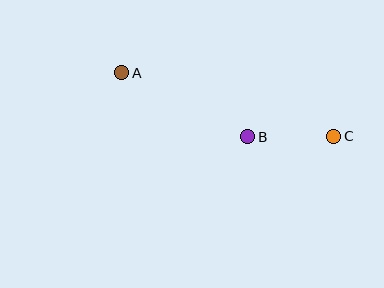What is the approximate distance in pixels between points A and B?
The distance between A and B is approximately 141 pixels.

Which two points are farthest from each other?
Points A and C are farthest from each other.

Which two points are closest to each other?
Points B and C are closest to each other.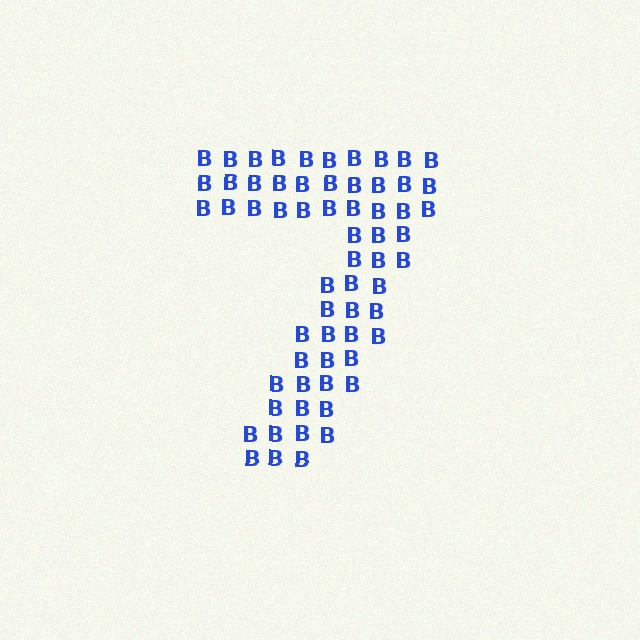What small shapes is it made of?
It is made of small letter B's.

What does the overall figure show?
The overall figure shows the digit 7.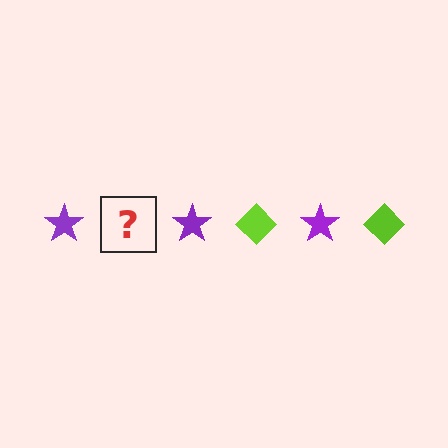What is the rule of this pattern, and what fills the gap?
The rule is that the pattern alternates between purple star and lime diamond. The gap should be filled with a lime diamond.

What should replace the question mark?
The question mark should be replaced with a lime diamond.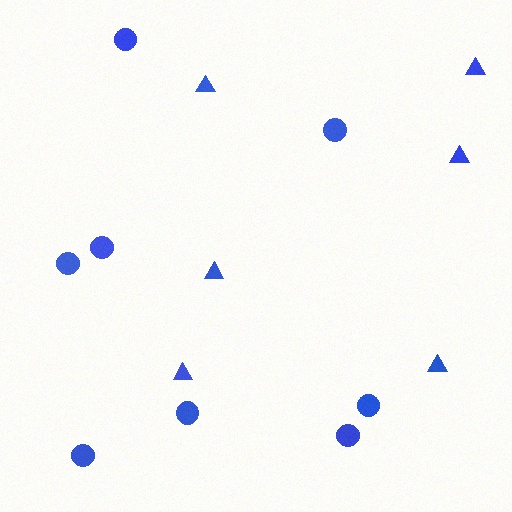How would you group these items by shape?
There are 2 groups: one group of triangles (6) and one group of circles (8).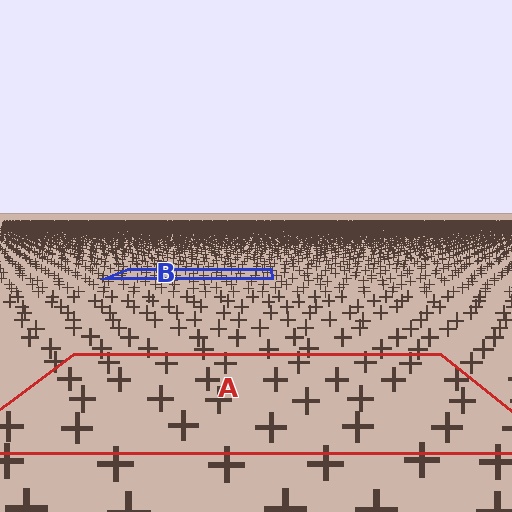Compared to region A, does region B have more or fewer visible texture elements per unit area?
Region B has more texture elements per unit area — they are packed more densely because it is farther away.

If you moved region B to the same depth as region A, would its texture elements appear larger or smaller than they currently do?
They would appear larger. At a closer depth, the same texture elements are projected at a bigger on-screen size.